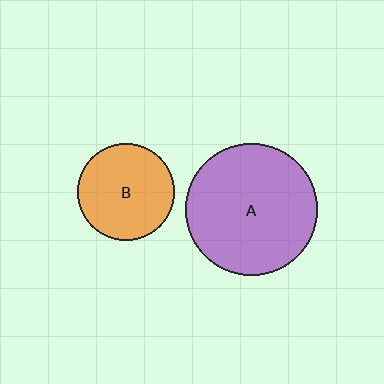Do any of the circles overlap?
No, none of the circles overlap.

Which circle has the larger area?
Circle A (purple).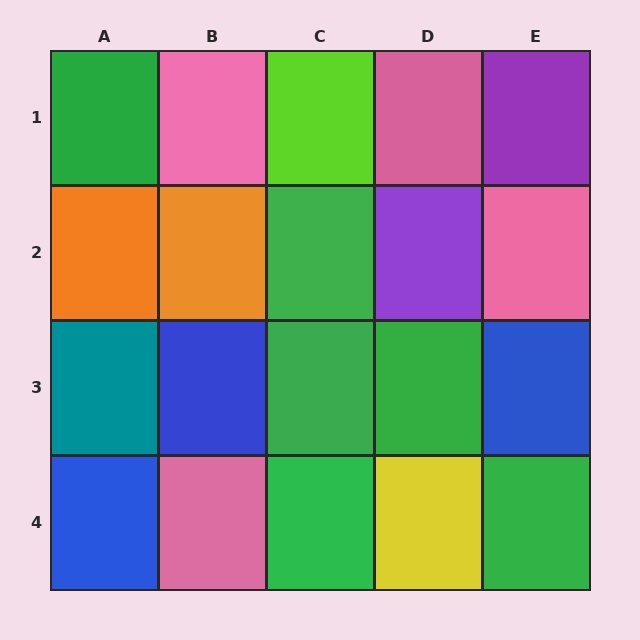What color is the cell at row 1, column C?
Lime.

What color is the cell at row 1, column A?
Green.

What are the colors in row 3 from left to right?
Teal, blue, green, green, blue.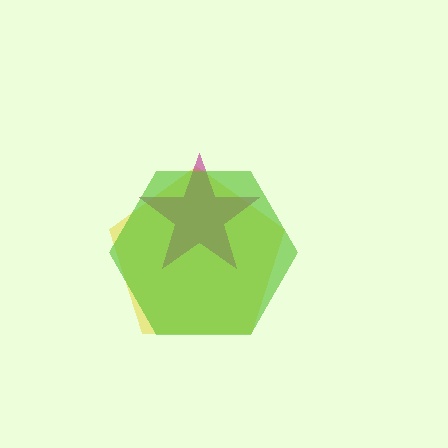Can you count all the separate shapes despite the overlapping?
Yes, there are 3 separate shapes.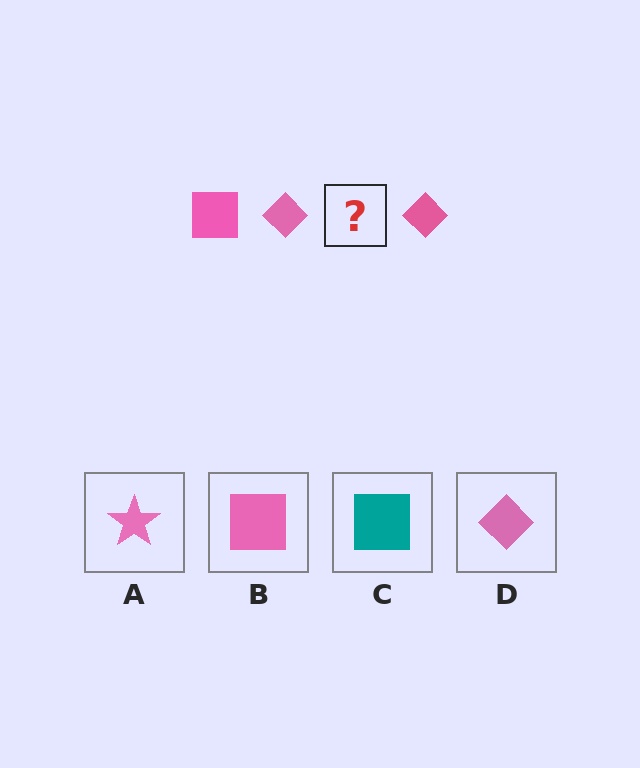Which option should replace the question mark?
Option B.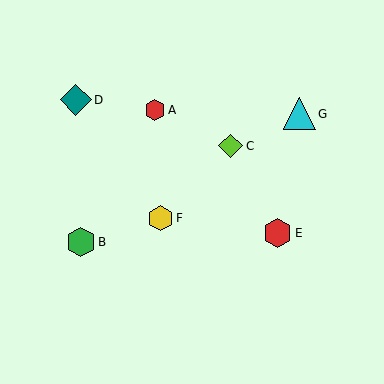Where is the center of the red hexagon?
The center of the red hexagon is at (155, 110).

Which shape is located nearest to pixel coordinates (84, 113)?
The teal diamond (labeled D) at (76, 100) is nearest to that location.